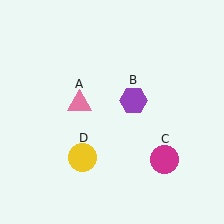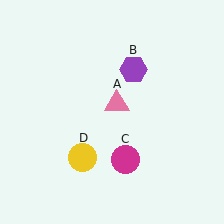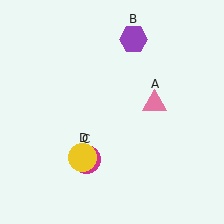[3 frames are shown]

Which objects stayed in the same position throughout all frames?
Yellow circle (object D) remained stationary.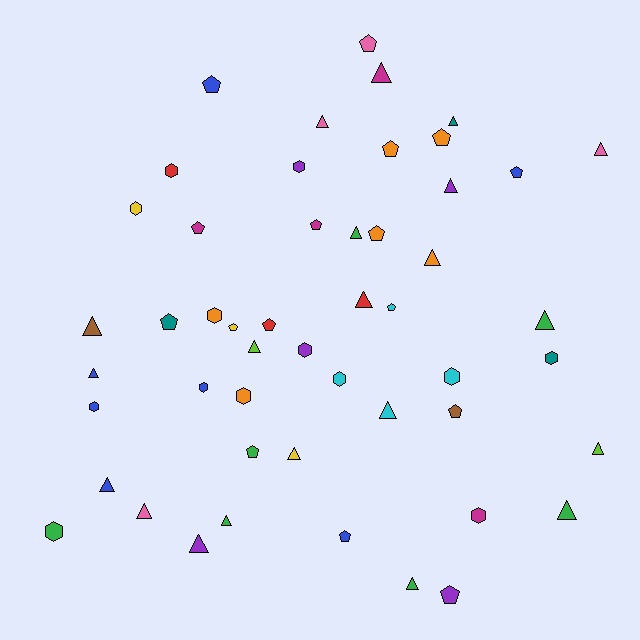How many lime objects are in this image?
There are 2 lime objects.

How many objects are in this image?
There are 50 objects.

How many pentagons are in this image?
There are 16 pentagons.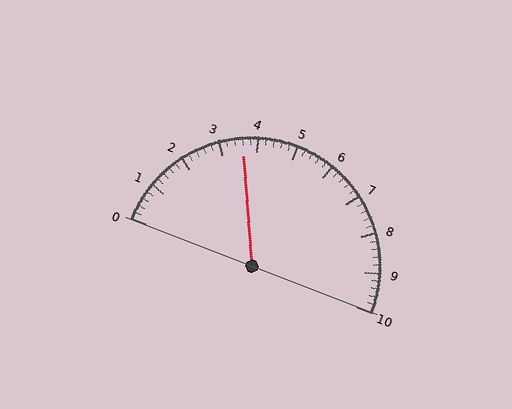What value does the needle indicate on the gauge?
The needle indicates approximately 3.6.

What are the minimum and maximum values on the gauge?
The gauge ranges from 0 to 10.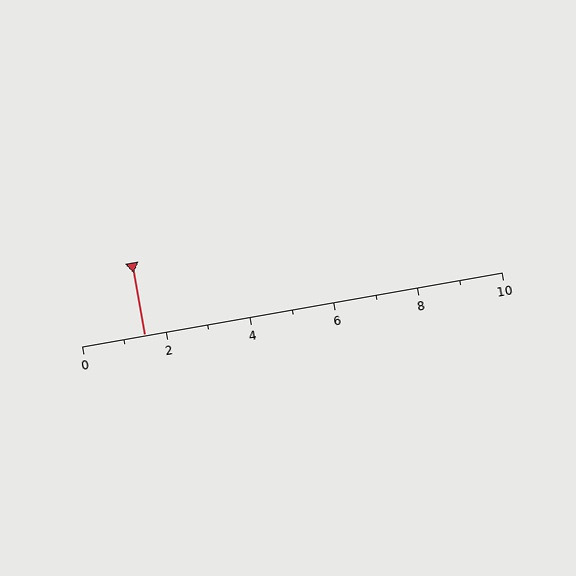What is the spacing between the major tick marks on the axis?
The major ticks are spaced 2 apart.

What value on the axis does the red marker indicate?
The marker indicates approximately 1.5.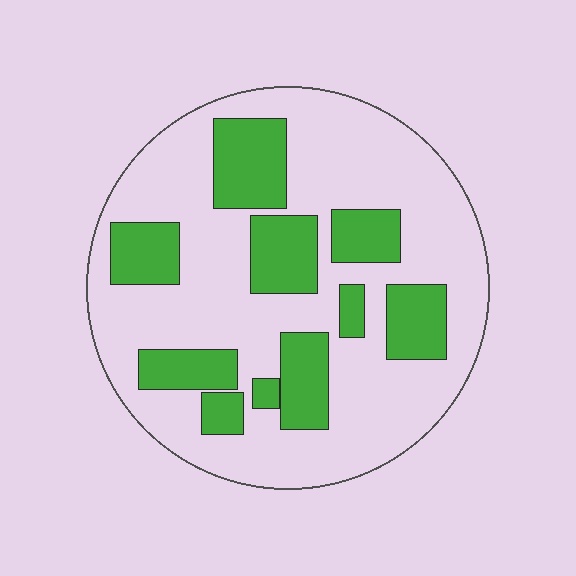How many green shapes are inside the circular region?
10.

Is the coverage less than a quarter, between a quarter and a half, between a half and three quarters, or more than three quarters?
Between a quarter and a half.